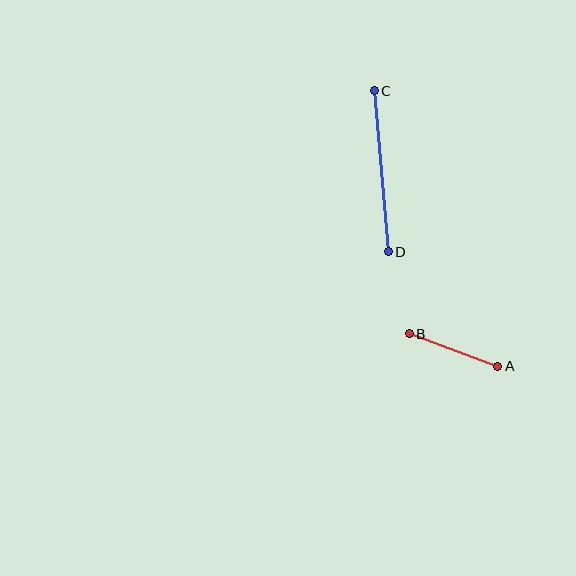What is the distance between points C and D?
The distance is approximately 161 pixels.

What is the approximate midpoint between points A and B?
The midpoint is at approximately (454, 350) pixels.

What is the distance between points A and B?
The distance is approximately 94 pixels.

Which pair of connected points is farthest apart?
Points C and D are farthest apart.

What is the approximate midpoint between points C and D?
The midpoint is at approximately (381, 171) pixels.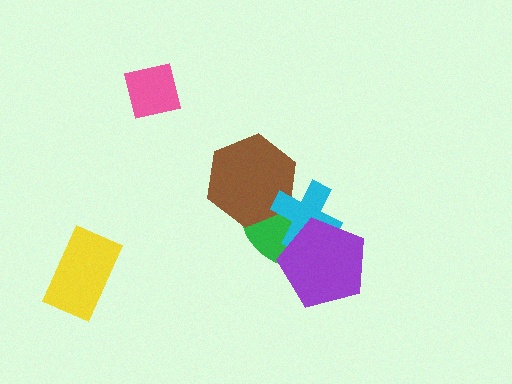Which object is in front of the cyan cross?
The purple pentagon is in front of the cyan cross.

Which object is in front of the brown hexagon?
The cyan cross is in front of the brown hexagon.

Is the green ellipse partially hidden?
Yes, it is partially covered by another shape.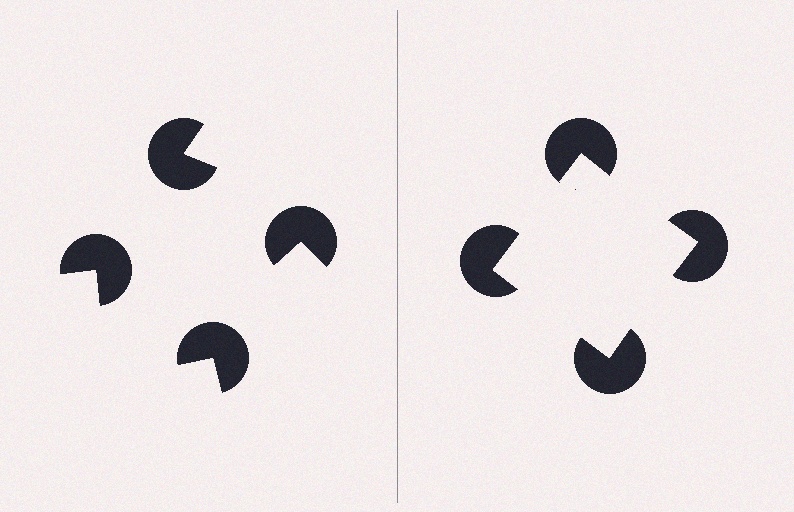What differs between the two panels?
The pac-man discs are positioned identically on both sides; only the wedge orientations differ. On the right they align to a square; on the left they are misaligned.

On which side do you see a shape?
An illusory square appears on the right side. On the left side the wedge cuts are rotated, so no coherent shape forms.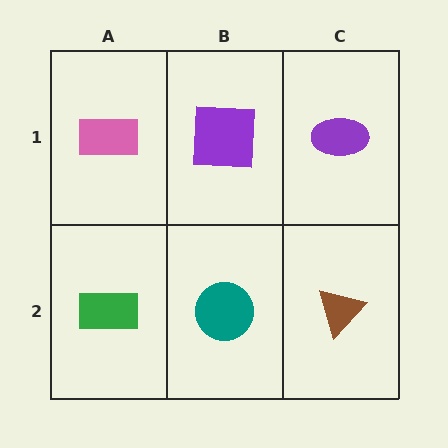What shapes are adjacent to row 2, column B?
A purple square (row 1, column B), a green rectangle (row 2, column A), a brown triangle (row 2, column C).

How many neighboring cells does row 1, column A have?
2.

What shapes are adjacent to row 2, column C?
A purple ellipse (row 1, column C), a teal circle (row 2, column B).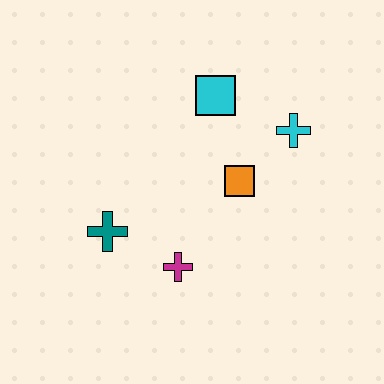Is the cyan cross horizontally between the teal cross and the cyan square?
No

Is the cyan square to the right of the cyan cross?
No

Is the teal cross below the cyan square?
Yes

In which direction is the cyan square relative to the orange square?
The cyan square is above the orange square.